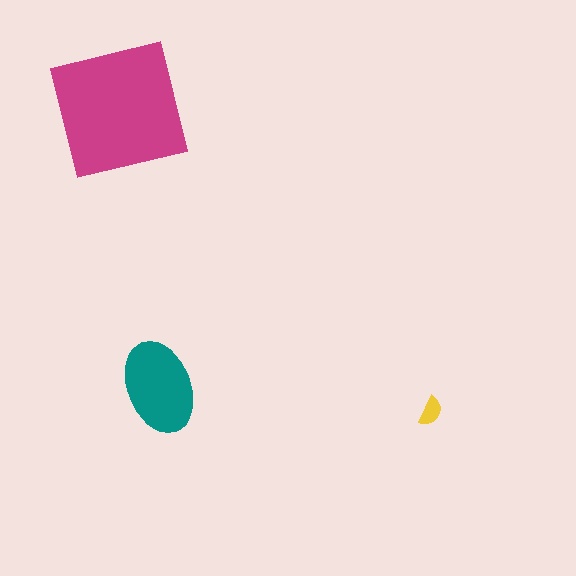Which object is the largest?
The magenta square.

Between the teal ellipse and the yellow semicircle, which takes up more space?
The teal ellipse.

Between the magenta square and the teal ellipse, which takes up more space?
The magenta square.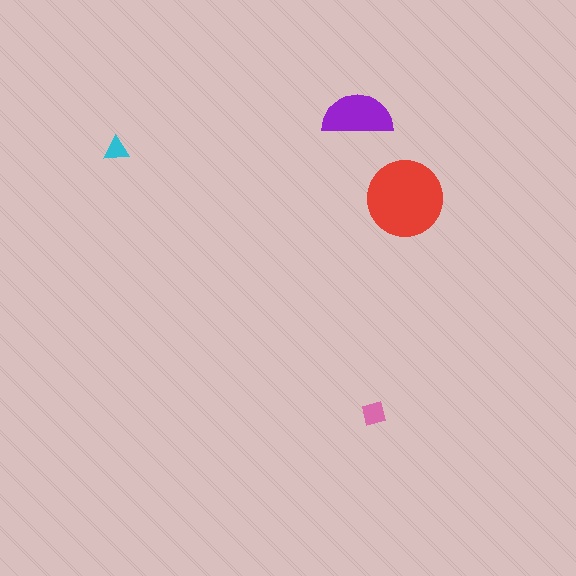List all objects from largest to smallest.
The red circle, the purple semicircle, the pink square, the cyan triangle.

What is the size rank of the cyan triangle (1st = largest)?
4th.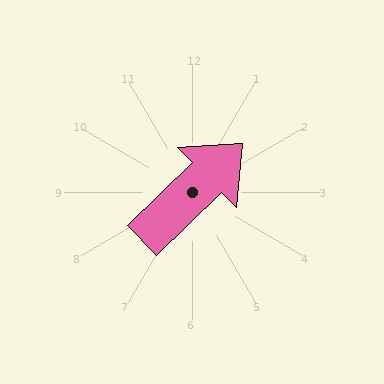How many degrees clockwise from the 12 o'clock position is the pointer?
Approximately 46 degrees.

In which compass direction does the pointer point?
Northeast.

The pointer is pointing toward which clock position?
Roughly 2 o'clock.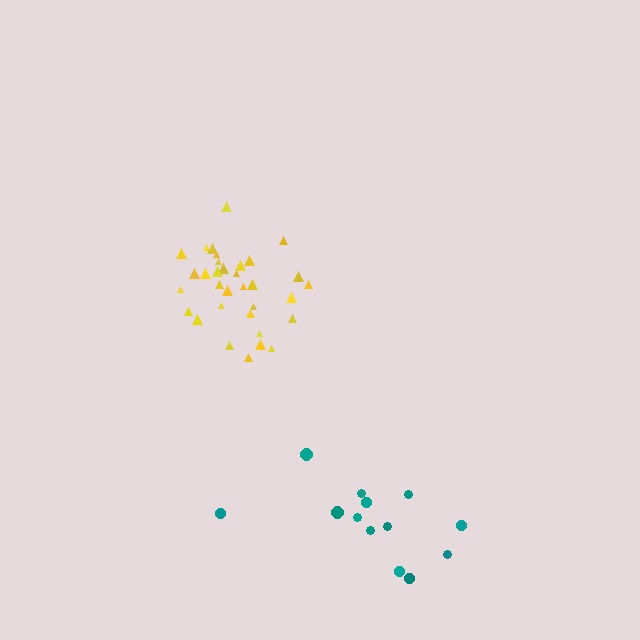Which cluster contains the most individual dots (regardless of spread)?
Yellow (33).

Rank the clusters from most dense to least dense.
yellow, teal.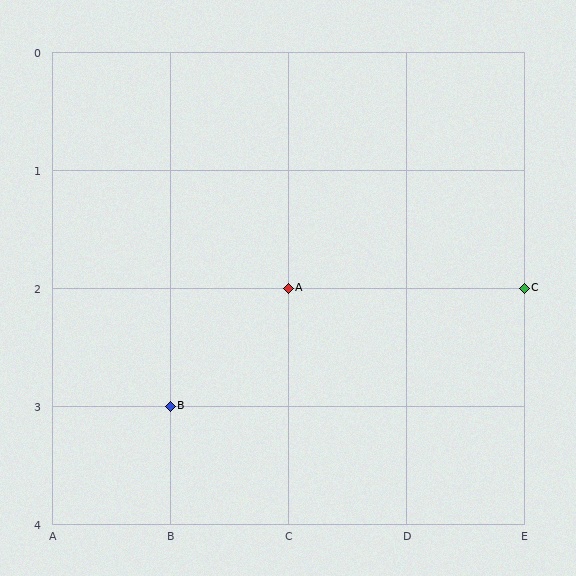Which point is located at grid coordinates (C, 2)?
Point A is at (C, 2).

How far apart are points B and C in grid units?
Points B and C are 3 columns and 1 row apart (about 3.2 grid units diagonally).